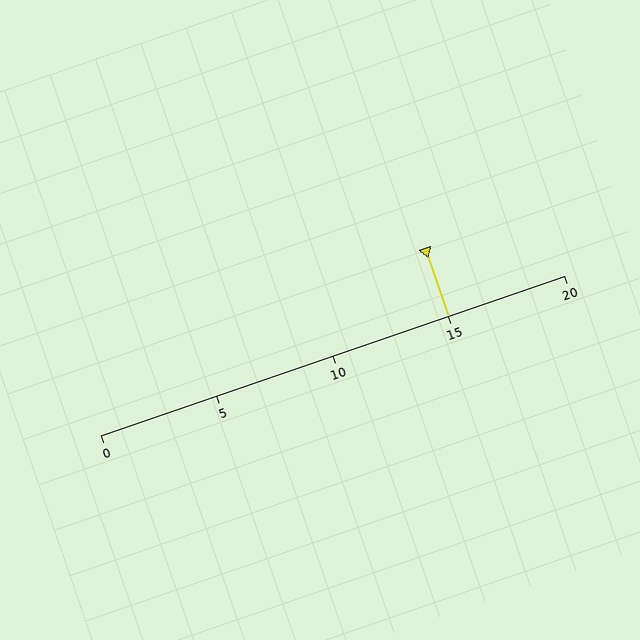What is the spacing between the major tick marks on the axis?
The major ticks are spaced 5 apart.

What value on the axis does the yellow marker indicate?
The marker indicates approximately 15.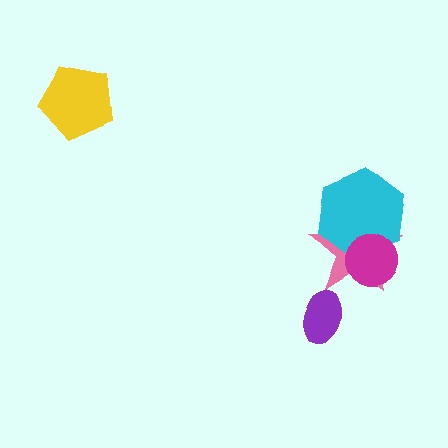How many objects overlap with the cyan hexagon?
2 objects overlap with the cyan hexagon.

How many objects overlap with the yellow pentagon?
0 objects overlap with the yellow pentagon.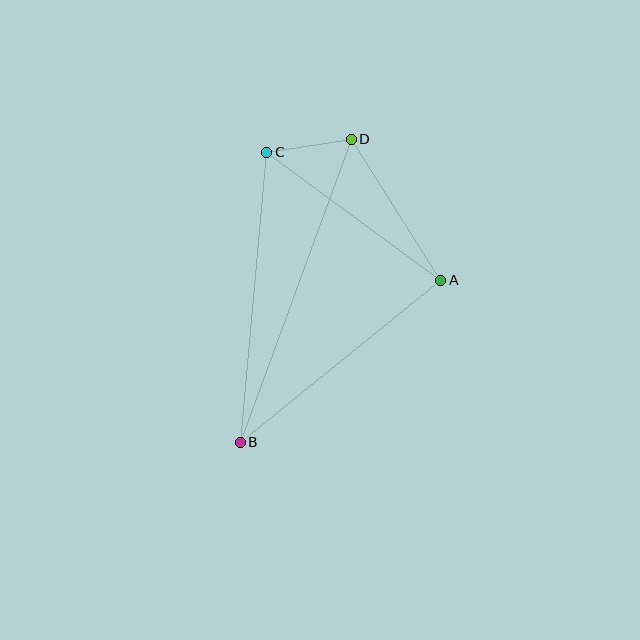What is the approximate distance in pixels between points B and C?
The distance between B and C is approximately 291 pixels.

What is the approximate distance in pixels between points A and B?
The distance between A and B is approximately 258 pixels.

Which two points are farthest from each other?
Points B and D are farthest from each other.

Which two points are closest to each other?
Points C and D are closest to each other.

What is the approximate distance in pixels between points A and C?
The distance between A and C is approximately 216 pixels.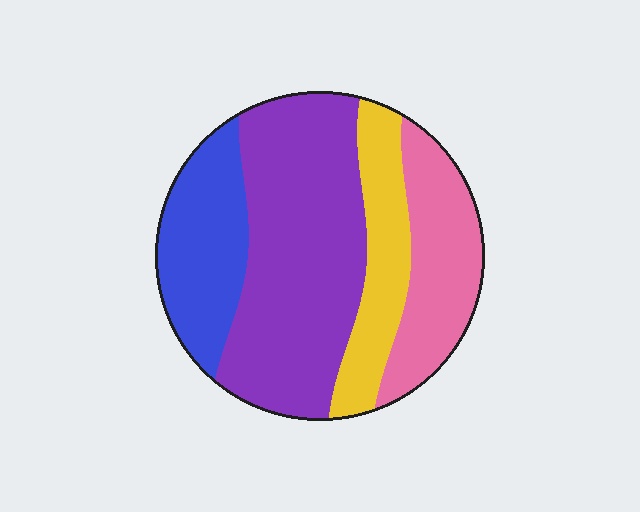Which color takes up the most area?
Purple, at roughly 45%.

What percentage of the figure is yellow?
Yellow covers 16% of the figure.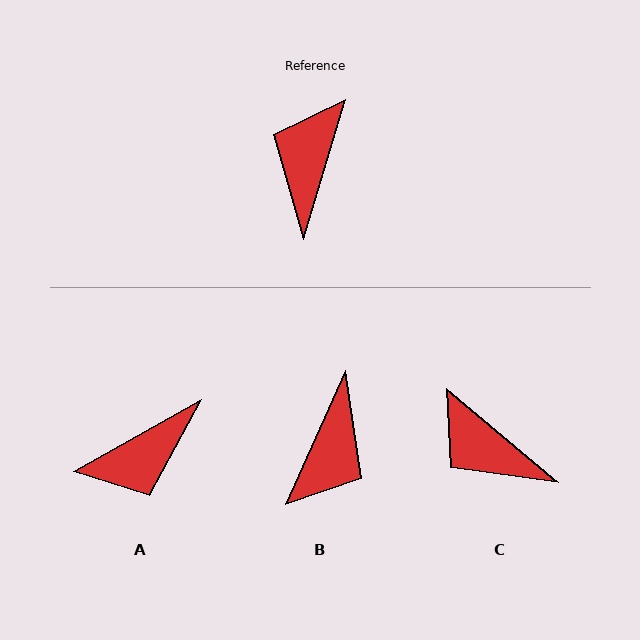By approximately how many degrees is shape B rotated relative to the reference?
Approximately 173 degrees counter-clockwise.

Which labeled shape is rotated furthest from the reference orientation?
B, about 173 degrees away.